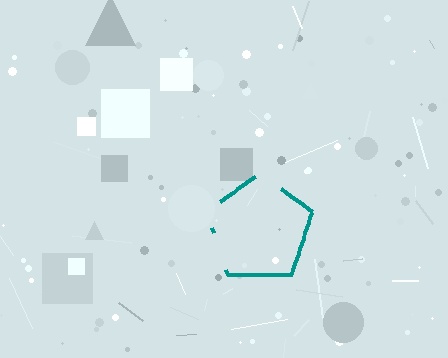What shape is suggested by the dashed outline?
The dashed outline suggests a pentagon.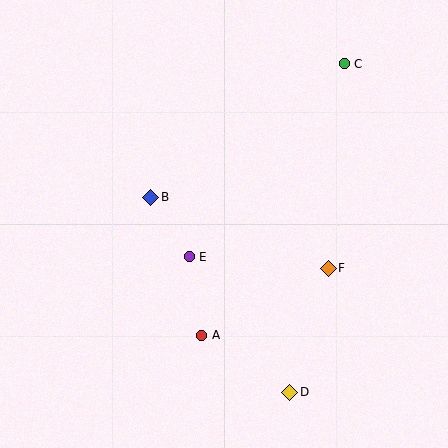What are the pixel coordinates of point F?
Point F is at (328, 268).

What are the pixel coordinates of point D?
Point D is at (290, 392).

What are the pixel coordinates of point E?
Point E is at (189, 257).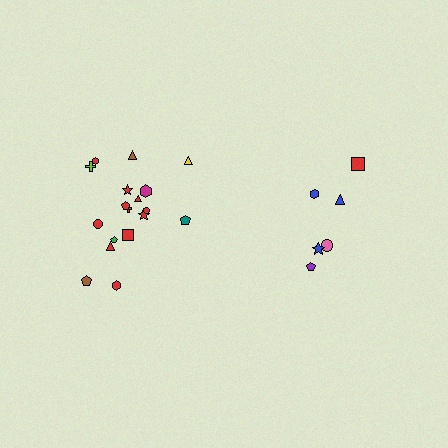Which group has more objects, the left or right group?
The left group.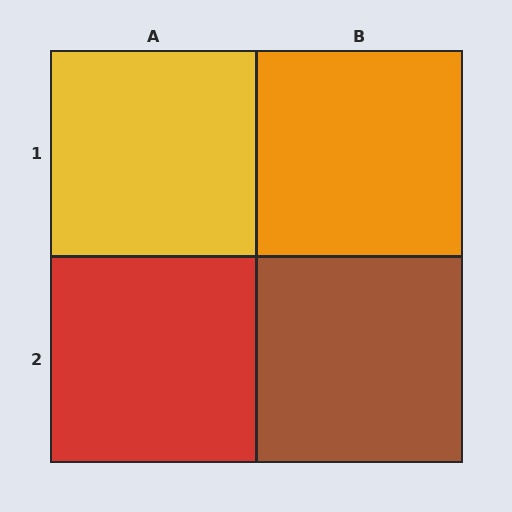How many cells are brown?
1 cell is brown.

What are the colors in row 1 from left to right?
Yellow, orange.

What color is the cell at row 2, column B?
Brown.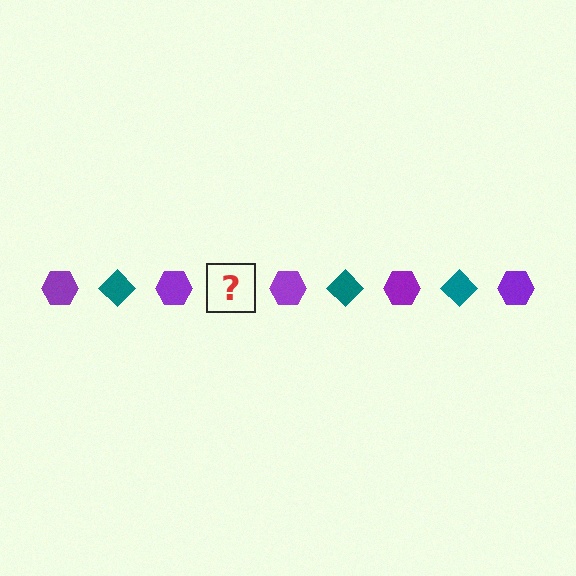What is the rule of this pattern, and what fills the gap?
The rule is that the pattern alternates between purple hexagon and teal diamond. The gap should be filled with a teal diamond.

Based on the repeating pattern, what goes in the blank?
The blank should be a teal diamond.